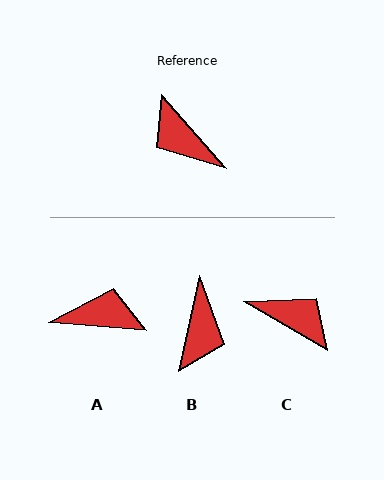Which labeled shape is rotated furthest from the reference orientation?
C, about 161 degrees away.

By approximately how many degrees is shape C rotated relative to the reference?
Approximately 161 degrees clockwise.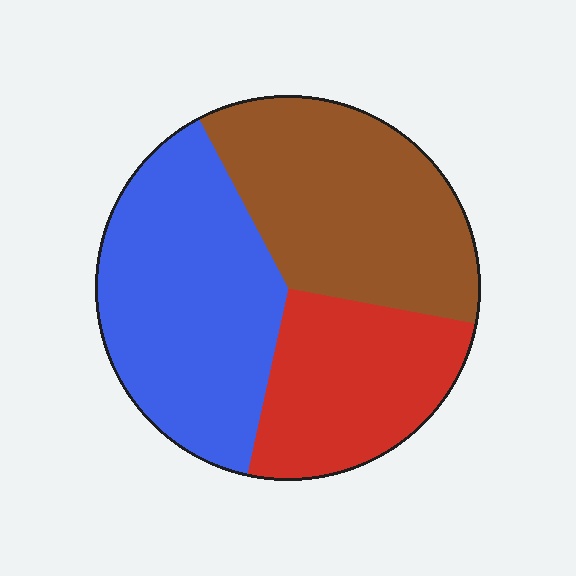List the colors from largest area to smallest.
From largest to smallest: blue, brown, red.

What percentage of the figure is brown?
Brown covers roughly 35% of the figure.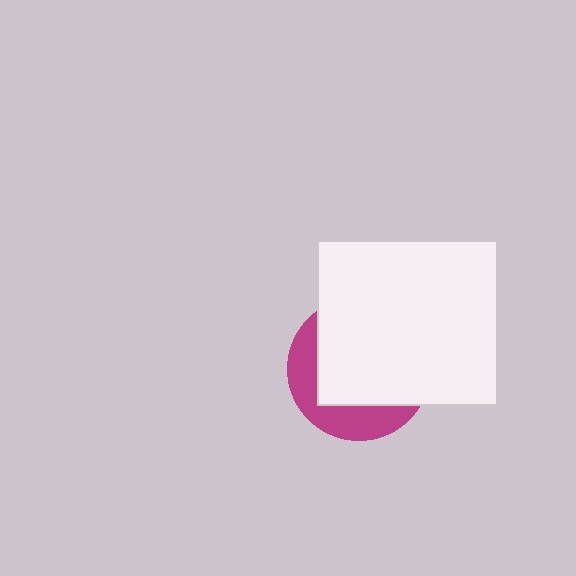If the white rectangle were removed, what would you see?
You would see the complete magenta circle.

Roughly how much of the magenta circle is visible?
A small part of it is visible (roughly 33%).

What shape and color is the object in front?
The object in front is a white rectangle.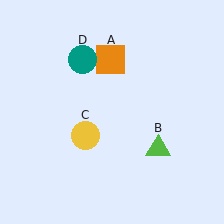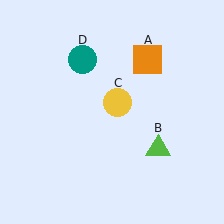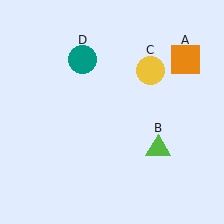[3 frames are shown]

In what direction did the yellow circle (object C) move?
The yellow circle (object C) moved up and to the right.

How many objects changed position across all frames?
2 objects changed position: orange square (object A), yellow circle (object C).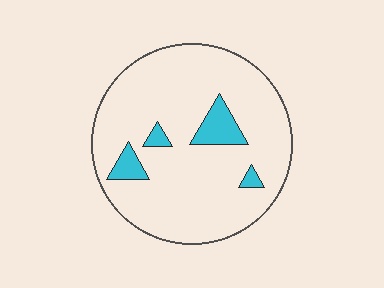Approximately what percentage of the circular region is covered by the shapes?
Approximately 10%.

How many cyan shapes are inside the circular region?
4.